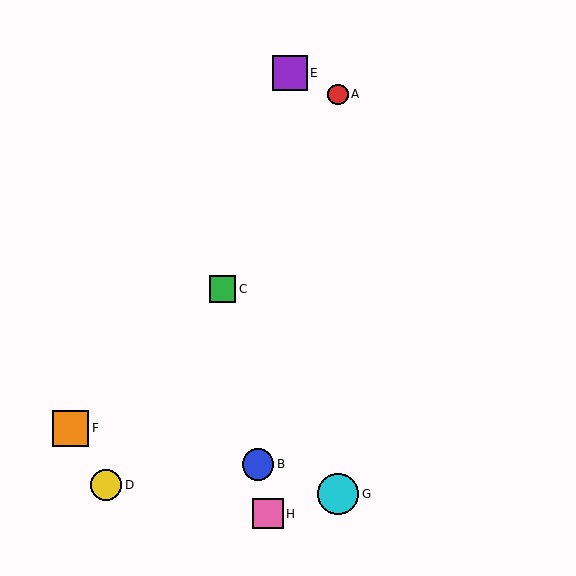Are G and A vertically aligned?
Yes, both are at x≈338.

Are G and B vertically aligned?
No, G is at x≈338 and B is at x≈258.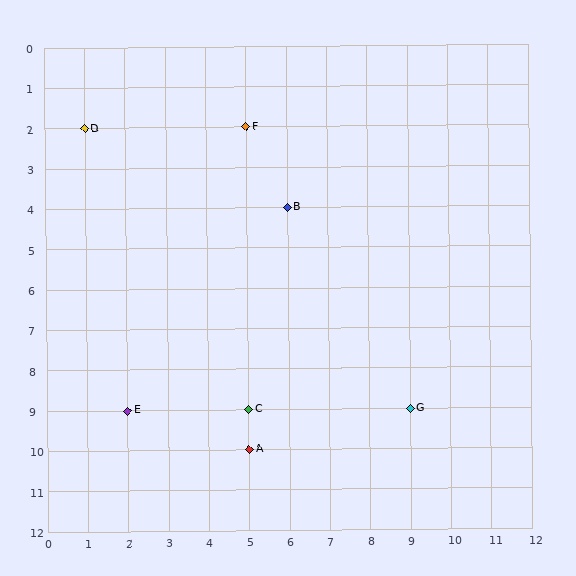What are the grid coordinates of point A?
Point A is at grid coordinates (5, 10).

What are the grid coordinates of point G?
Point G is at grid coordinates (9, 9).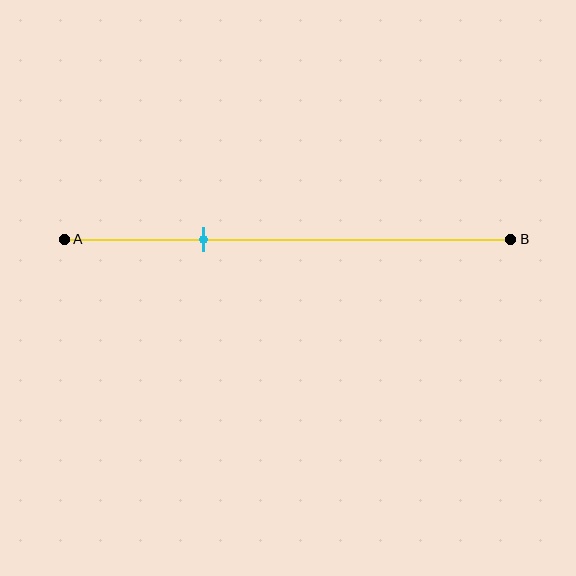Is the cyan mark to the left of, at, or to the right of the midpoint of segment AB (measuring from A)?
The cyan mark is to the left of the midpoint of segment AB.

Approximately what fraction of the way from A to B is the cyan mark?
The cyan mark is approximately 30% of the way from A to B.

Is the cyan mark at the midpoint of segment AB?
No, the mark is at about 30% from A, not at the 50% midpoint.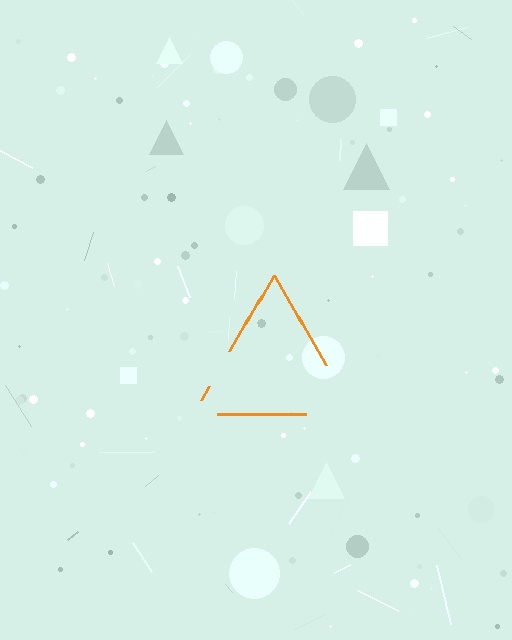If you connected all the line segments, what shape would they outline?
They would outline a triangle.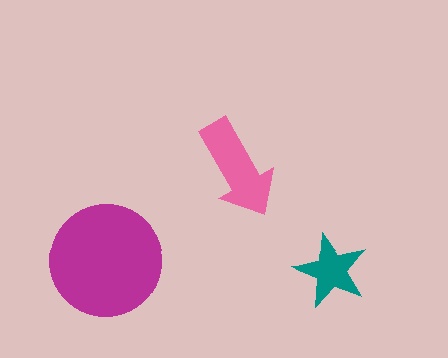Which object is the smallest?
The teal star.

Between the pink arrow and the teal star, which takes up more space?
The pink arrow.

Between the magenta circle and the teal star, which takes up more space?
The magenta circle.